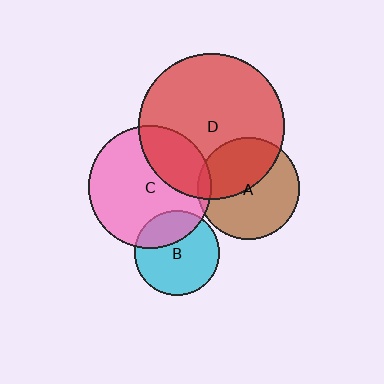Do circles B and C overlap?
Yes.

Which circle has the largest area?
Circle D (red).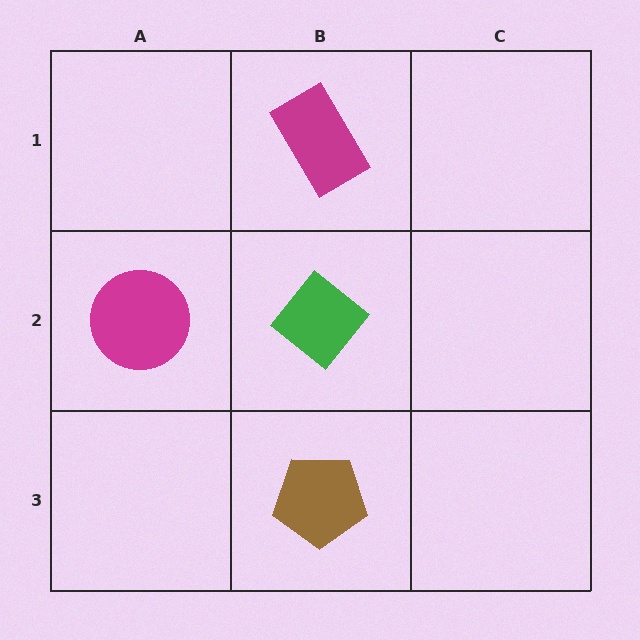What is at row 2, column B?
A green diamond.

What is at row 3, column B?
A brown pentagon.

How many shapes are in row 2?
2 shapes.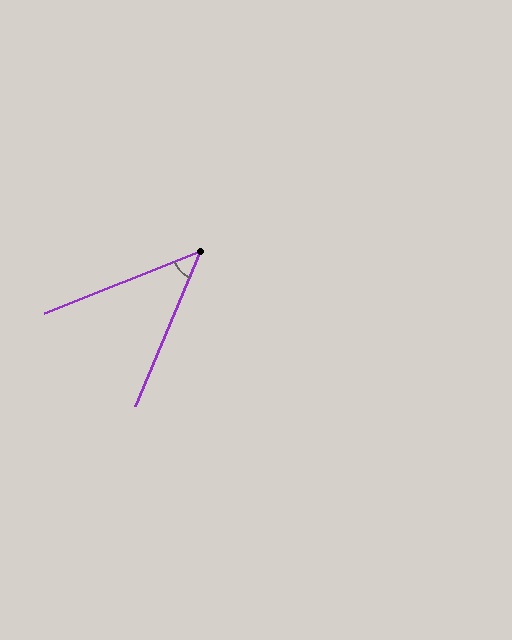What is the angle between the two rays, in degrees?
Approximately 45 degrees.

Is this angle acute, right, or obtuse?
It is acute.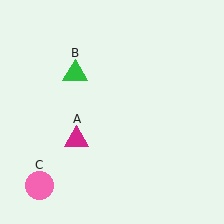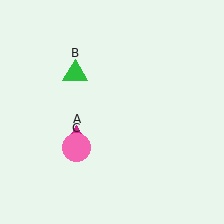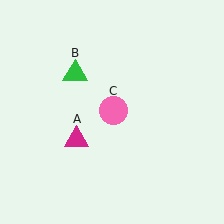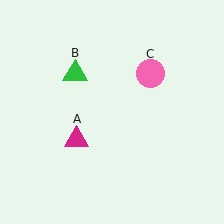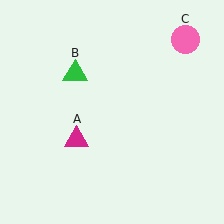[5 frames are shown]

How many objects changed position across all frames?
1 object changed position: pink circle (object C).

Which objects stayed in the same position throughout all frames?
Magenta triangle (object A) and green triangle (object B) remained stationary.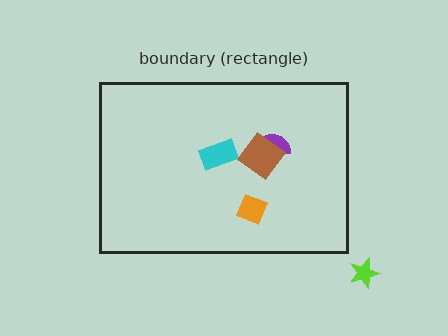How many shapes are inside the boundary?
4 inside, 1 outside.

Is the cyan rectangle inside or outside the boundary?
Inside.